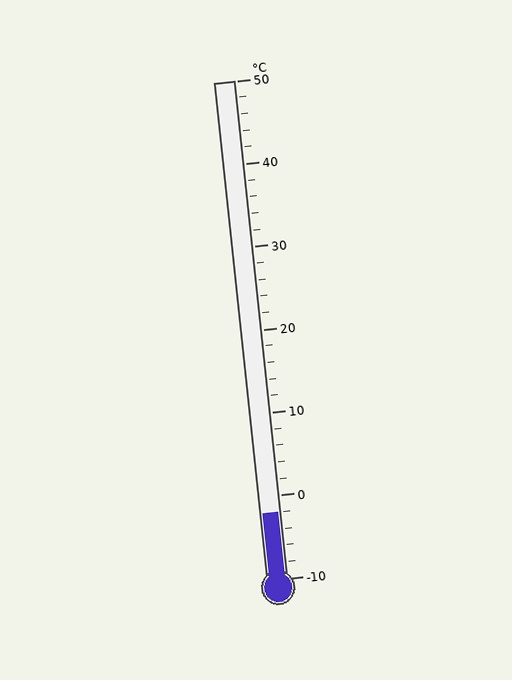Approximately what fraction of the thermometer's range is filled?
The thermometer is filled to approximately 15% of its range.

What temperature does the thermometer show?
The thermometer shows approximately -2°C.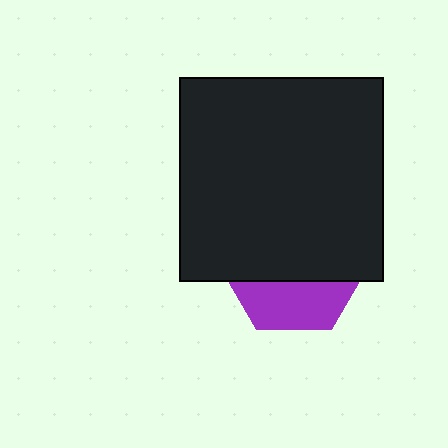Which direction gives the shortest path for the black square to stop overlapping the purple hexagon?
Moving up gives the shortest separation.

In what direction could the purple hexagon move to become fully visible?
The purple hexagon could move down. That would shift it out from behind the black square entirely.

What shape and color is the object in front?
The object in front is a black square.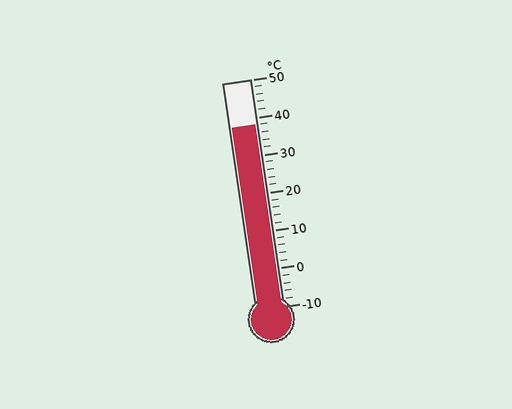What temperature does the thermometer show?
The thermometer shows approximately 38°C.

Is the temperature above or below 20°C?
The temperature is above 20°C.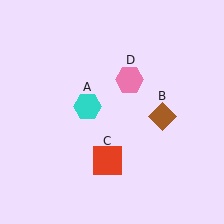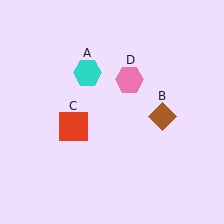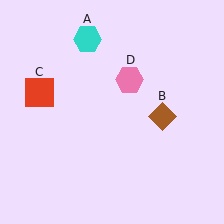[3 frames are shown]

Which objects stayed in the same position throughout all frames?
Brown diamond (object B) and pink hexagon (object D) remained stationary.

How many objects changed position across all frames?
2 objects changed position: cyan hexagon (object A), red square (object C).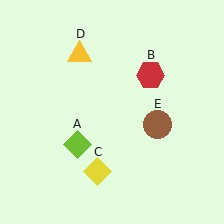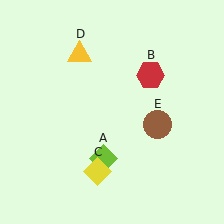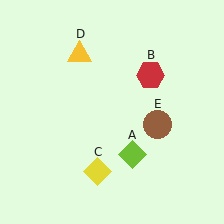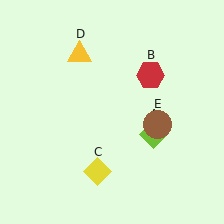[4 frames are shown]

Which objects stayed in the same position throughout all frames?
Red hexagon (object B) and yellow diamond (object C) and yellow triangle (object D) and brown circle (object E) remained stationary.